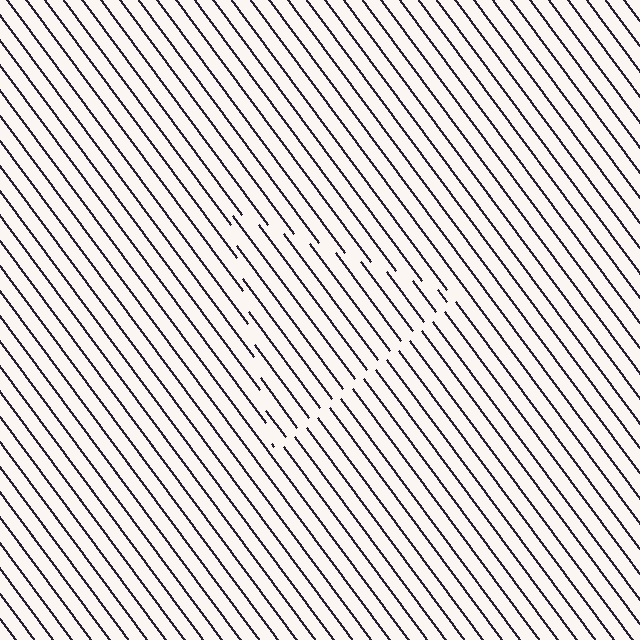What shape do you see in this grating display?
An illusory triangle. The interior of the shape contains the same grating, shifted by half a period — the contour is defined by the phase discontinuity where line-ends from the inner and outer gratings abut.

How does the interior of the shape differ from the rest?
The interior of the shape contains the same grating, shifted by half a period — the contour is defined by the phase discontinuity where line-ends from the inner and outer gratings abut.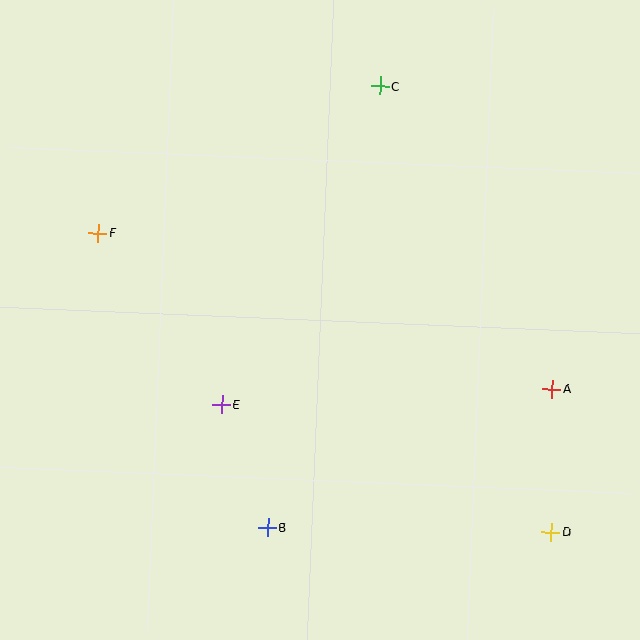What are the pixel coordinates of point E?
Point E is at (222, 404).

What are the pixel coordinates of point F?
Point F is at (98, 233).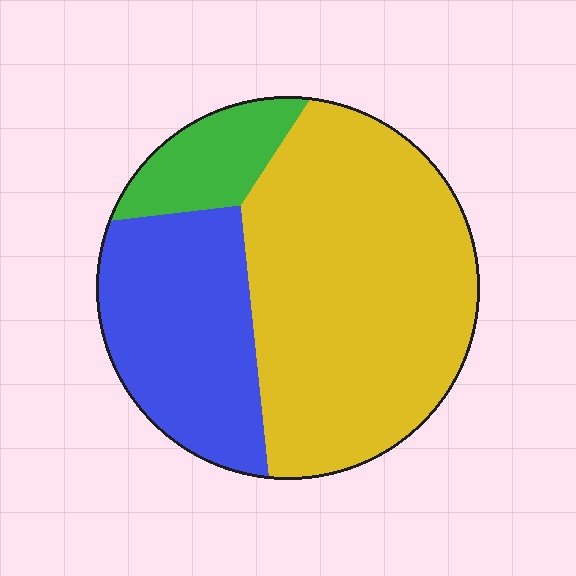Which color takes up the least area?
Green, at roughly 10%.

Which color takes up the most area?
Yellow, at roughly 60%.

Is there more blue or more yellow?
Yellow.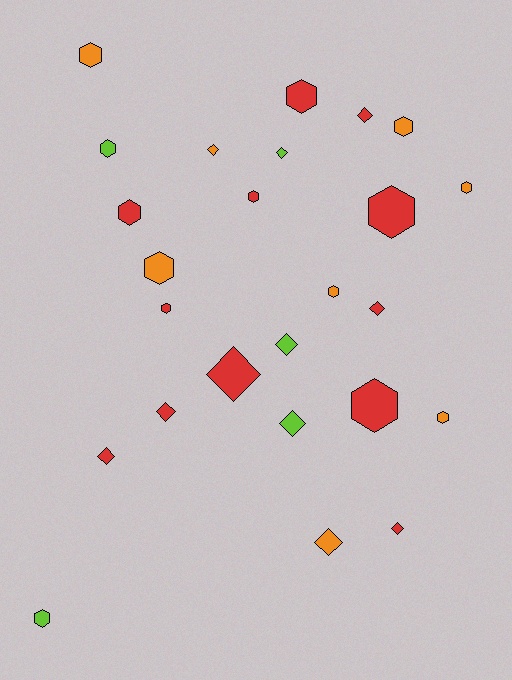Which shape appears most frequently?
Hexagon, with 14 objects.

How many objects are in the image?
There are 25 objects.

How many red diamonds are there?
There are 6 red diamonds.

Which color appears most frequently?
Red, with 12 objects.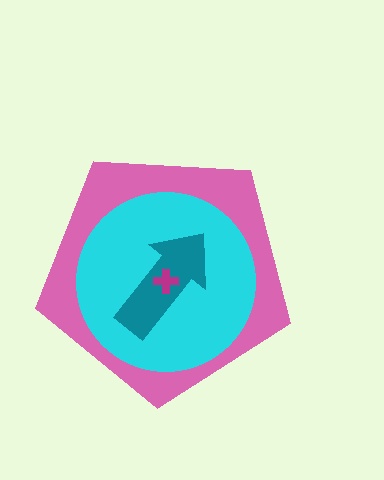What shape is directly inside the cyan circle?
The teal arrow.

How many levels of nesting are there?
4.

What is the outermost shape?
The pink pentagon.